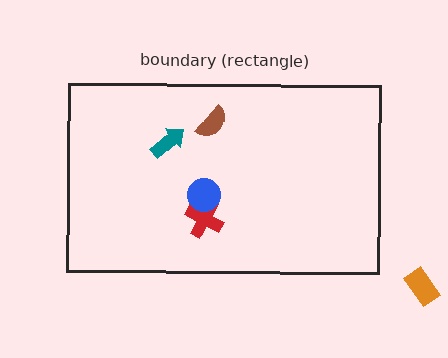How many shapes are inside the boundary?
4 inside, 1 outside.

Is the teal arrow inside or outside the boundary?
Inside.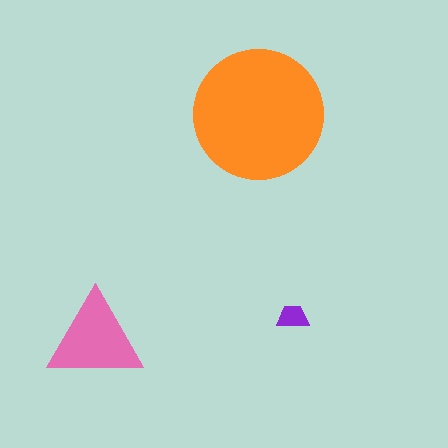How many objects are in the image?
There are 3 objects in the image.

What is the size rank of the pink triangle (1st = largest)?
2nd.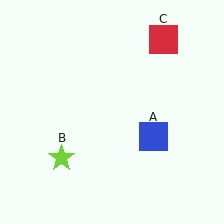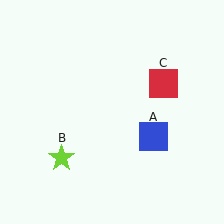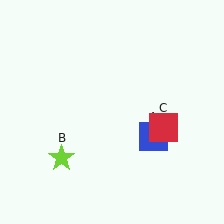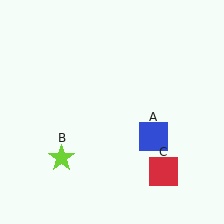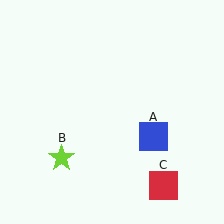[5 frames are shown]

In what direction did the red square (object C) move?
The red square (object C) moved down.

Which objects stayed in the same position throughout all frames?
Blue square (object A) and lime star (object B) remained stationary.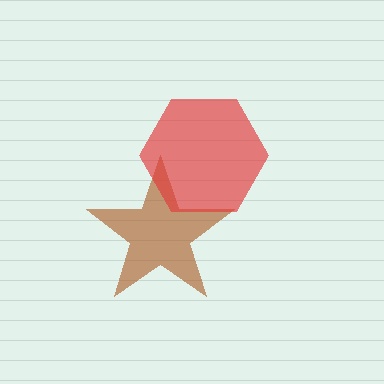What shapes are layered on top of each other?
The layered shapes are: a brown star, a red hexagon.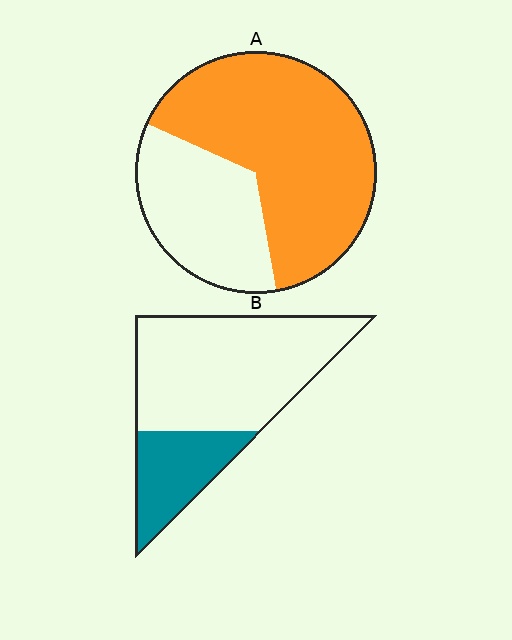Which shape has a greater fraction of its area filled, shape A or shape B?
Shape A.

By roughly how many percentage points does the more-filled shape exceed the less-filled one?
By roughly 40 percentage points (A over B).